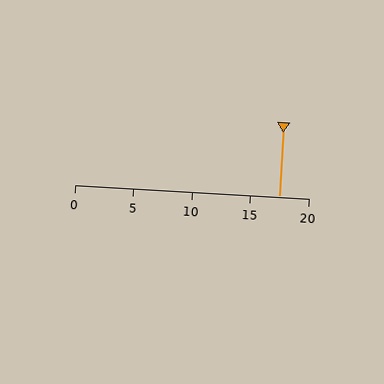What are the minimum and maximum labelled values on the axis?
The axis runs from 0 to 20.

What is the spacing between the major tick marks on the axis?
The major ticks are spaced 5 apart.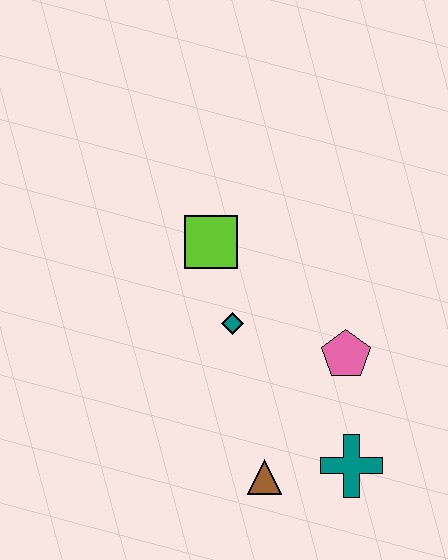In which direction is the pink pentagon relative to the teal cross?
The pink pentagon is above the teal cross.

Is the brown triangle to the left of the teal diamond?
No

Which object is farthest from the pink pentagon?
The lime square is farthest from the pink pentagon.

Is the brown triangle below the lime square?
Yes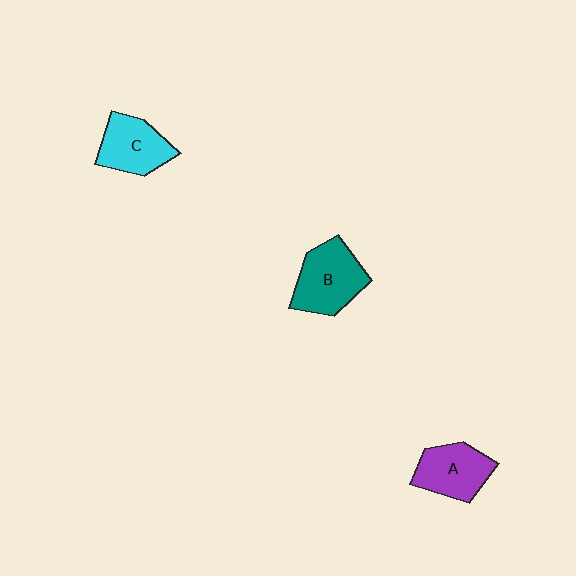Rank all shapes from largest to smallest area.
From largest to smallest: B (teal), A (purple), C (cyan).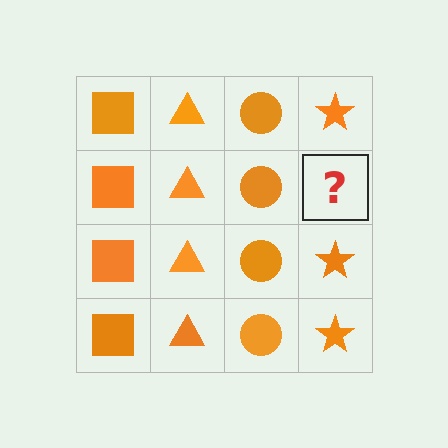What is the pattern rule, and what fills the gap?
The rule is that each column has a consistent shape. The gap should be filled with an orange star.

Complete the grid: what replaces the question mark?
The question mark should be replaced with an orange star.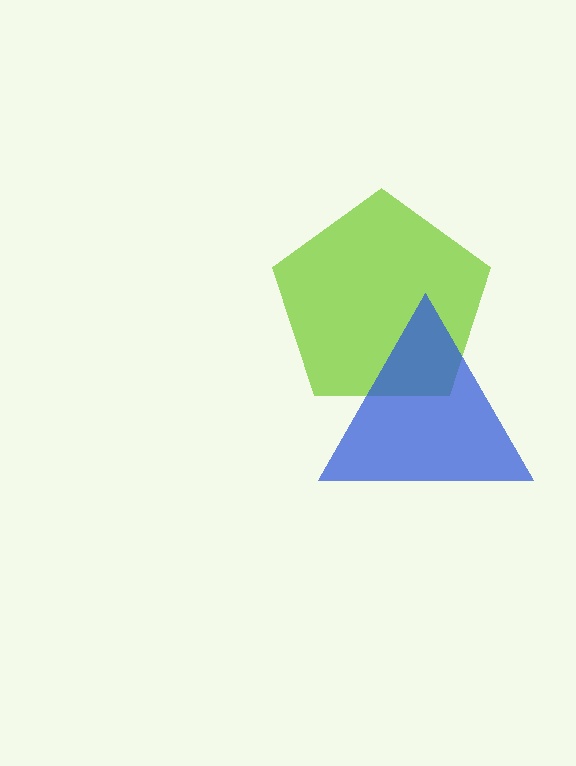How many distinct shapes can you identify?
There are 2 distinct shapes: a lime pentagon, a blue triangle.